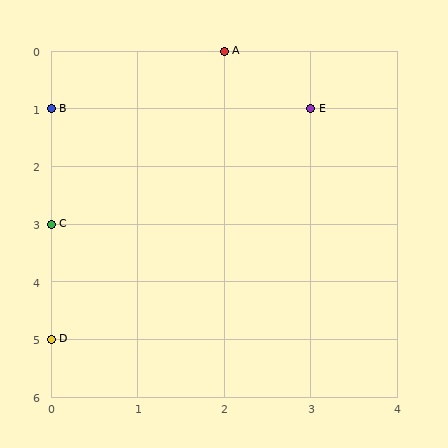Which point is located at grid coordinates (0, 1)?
Point B is at (0, 1).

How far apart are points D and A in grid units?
Points D and A are 2 columns and 5 rows apart (about 5.4 grid units diagonally).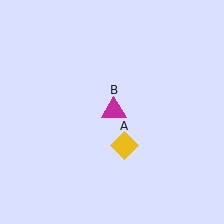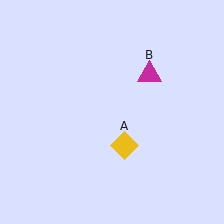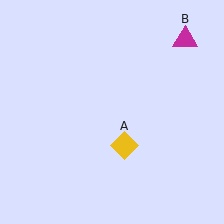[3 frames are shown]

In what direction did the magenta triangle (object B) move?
The magenta triangle (object B) moved up and to the right.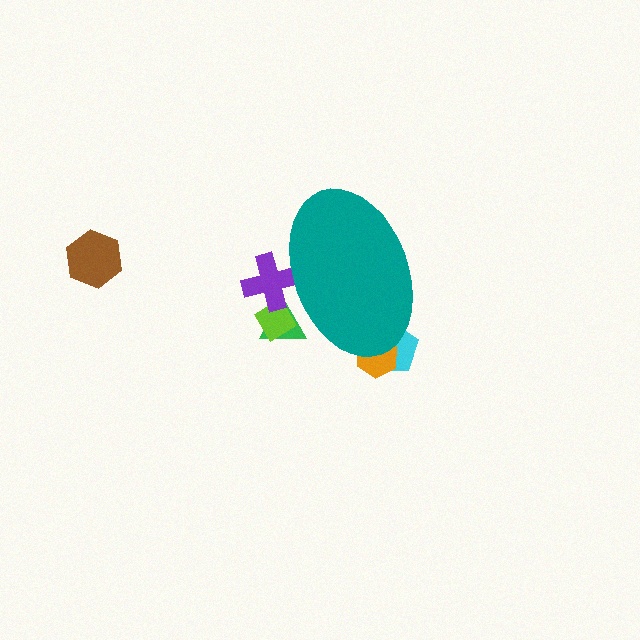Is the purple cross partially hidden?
Yes, the purple cross is partially hidden behind the teal ellipse.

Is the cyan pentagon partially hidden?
Yes, the cyan pentagon is partially hidden behind the teal ellipse.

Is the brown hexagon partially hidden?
No, the brown hexagon is fully visible.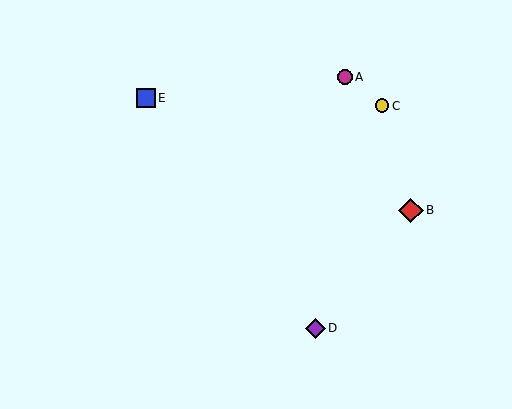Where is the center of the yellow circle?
The center of the yellow circle is at (382, 106).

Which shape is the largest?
The red diamond (labeled B) is the largest.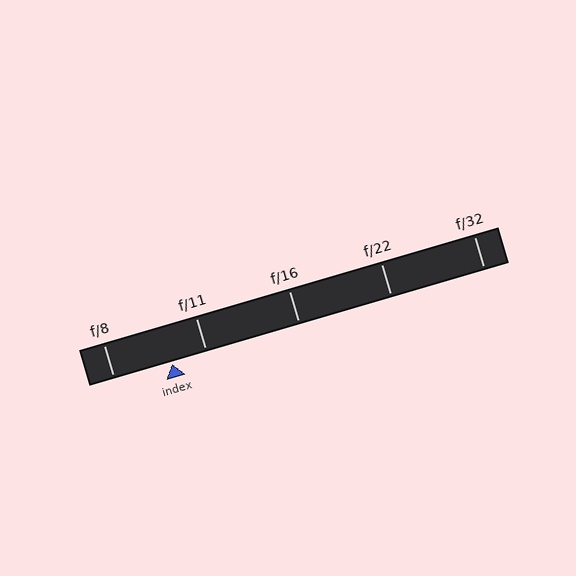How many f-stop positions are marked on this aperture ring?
There are 5 f-stop positions marked.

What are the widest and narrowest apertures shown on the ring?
The widest aperture shown is f/8 and the narrowest is f/32.